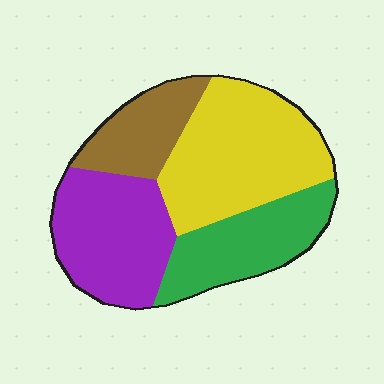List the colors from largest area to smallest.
From largest to smallest: yellow, purple, green, brown.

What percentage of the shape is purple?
Purple covers 28% of the shape.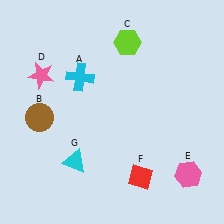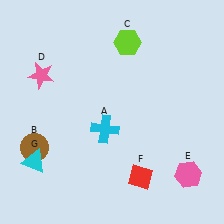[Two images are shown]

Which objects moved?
The objects that moved are: the cyan cross (A), the brown circle (B), the cyan triangle (G).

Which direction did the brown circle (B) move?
The brown circle (B) moved down.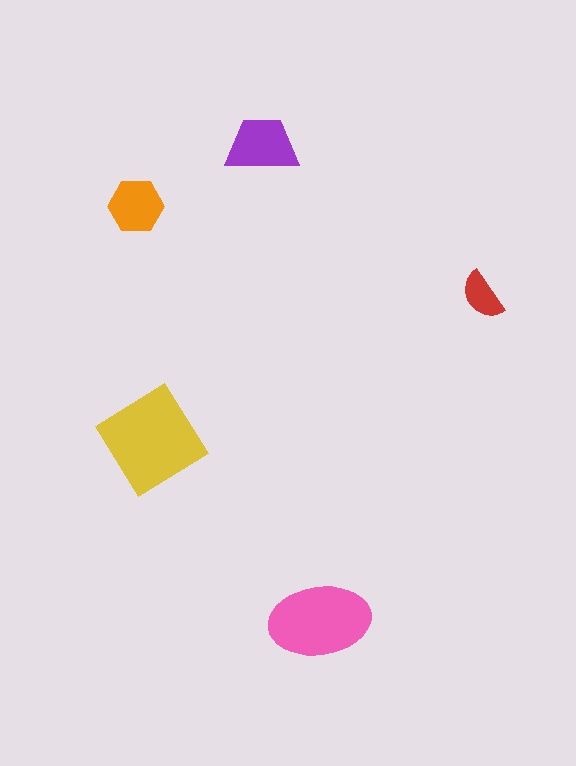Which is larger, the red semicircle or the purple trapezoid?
The purple trapezoid.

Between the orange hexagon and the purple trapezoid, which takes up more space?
The purple trapezoid.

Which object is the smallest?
The red semicircle.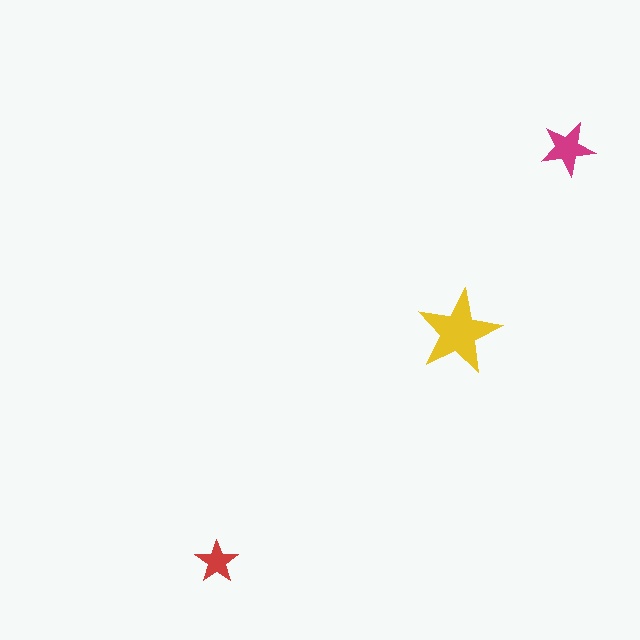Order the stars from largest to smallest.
the yellow one, the magenta one, the red one.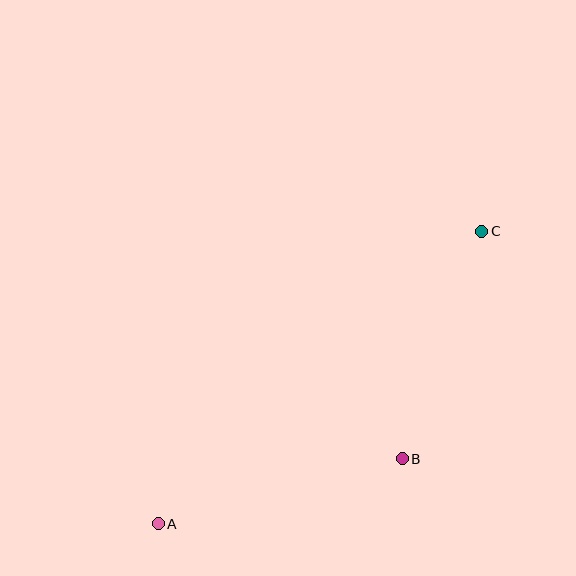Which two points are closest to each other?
Points B and C are closest to each other.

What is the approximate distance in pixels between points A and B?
The distance between A and B is approximately 252 pixels.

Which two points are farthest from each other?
Points A and C are farthest from each other.